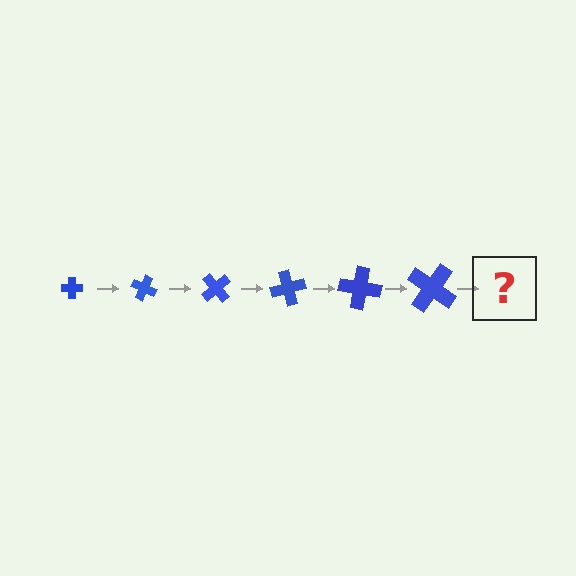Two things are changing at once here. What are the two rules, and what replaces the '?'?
The two rules are that the cross grows larger each step and it rotates 25 degrees each step. The '?' should be a cross, larger than the previous one and rotated 150 degrees from the start.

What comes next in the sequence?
The next element should be a cross, larger than the previous one and rotated 150 degrees from the start.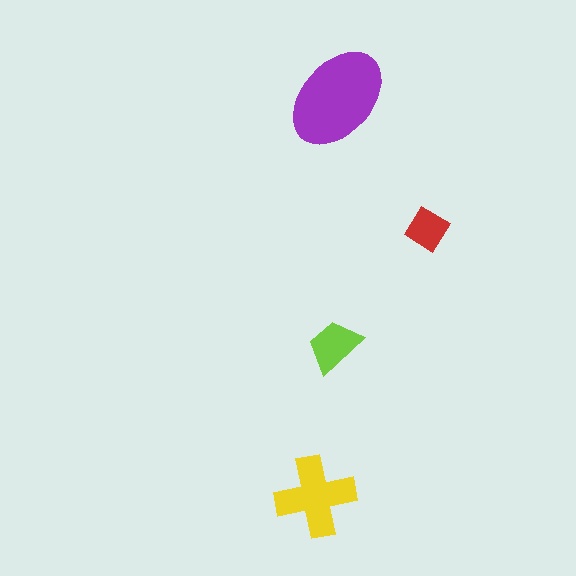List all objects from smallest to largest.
The red diamond, the lime trapezoid, the yellow cross, the purple ellipse.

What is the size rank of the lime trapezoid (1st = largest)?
3rd.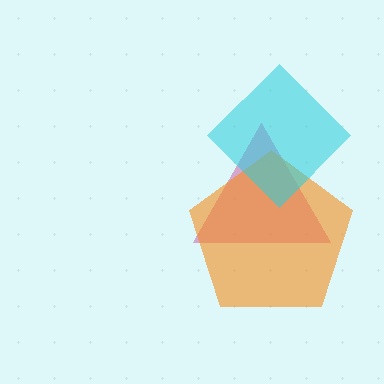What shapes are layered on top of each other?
The layered shapes are: a magenta triangle, an orange pentagon, a cyan diamond.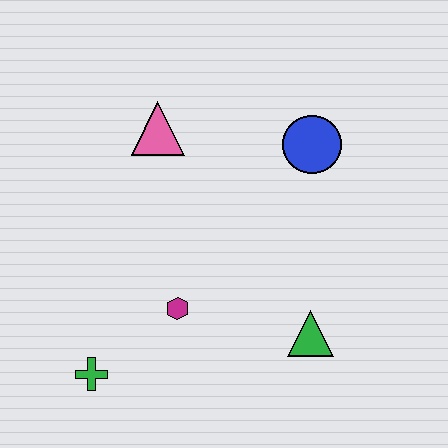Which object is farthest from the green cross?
The blue circle is farthest from the green cross.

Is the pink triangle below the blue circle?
No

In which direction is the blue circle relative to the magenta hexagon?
The blue circle is above the magenta hexagon.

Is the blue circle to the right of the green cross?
Yes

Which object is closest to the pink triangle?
The blue circle is closest to the pink triangle.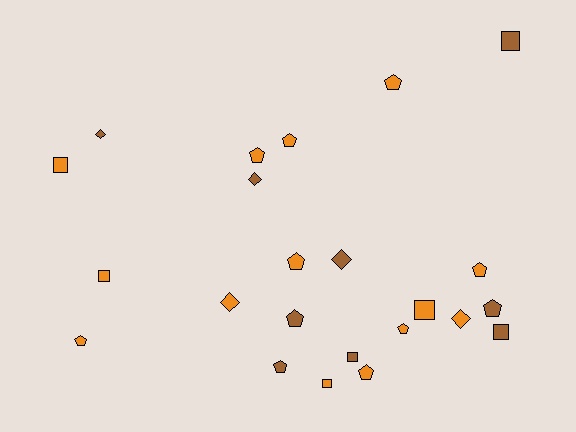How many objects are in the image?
There are 23 objects.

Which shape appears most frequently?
Pentagon, with 11 objects.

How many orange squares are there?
There are 4 orange squares.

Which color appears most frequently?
Orange, with 14 objects.